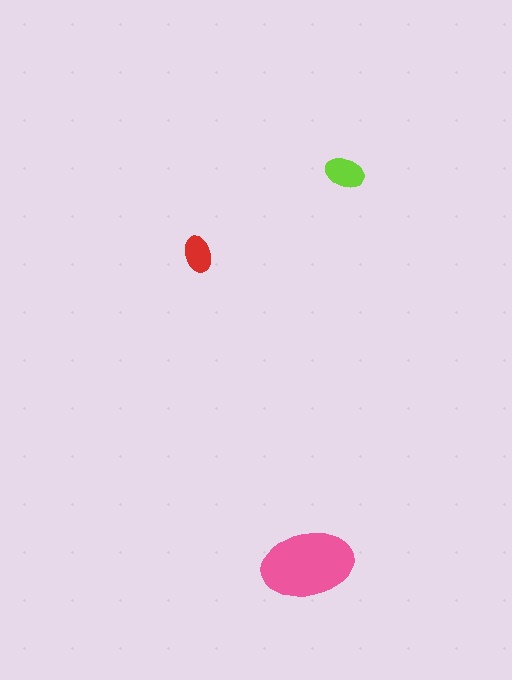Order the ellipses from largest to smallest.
the pink one, the lime one, the red one.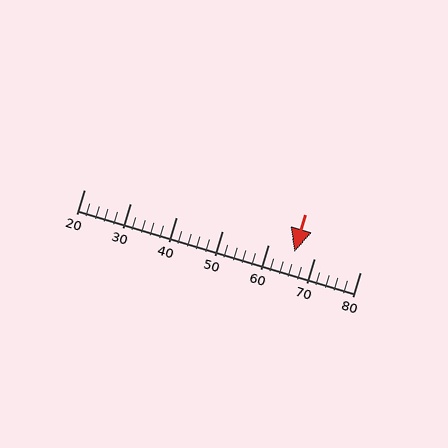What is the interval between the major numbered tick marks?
The major tick marks are spaced 10 units apart.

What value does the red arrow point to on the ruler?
The red arrow points to approximately 66.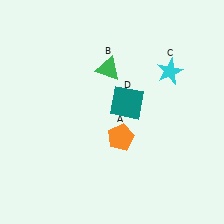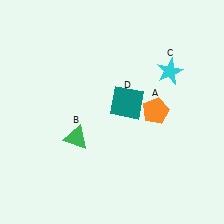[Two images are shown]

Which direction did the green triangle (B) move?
The green triangle (B) moved down.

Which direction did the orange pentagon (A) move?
The orange pentagon (A) moved right.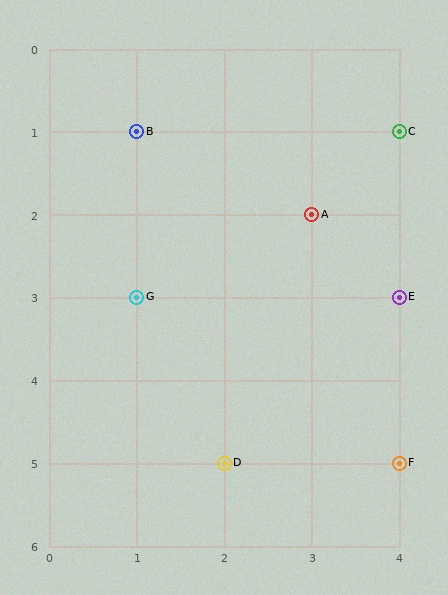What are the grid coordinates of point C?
Point C is at grid coordinates (4, 1).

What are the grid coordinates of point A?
Point A is at grid coordinates (3, 2).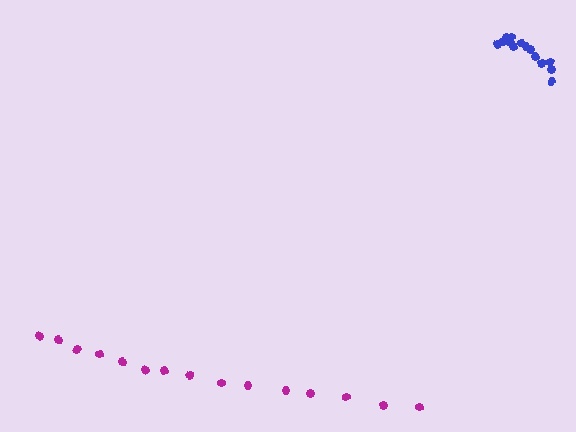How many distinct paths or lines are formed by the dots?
There are 2 distinct paths.